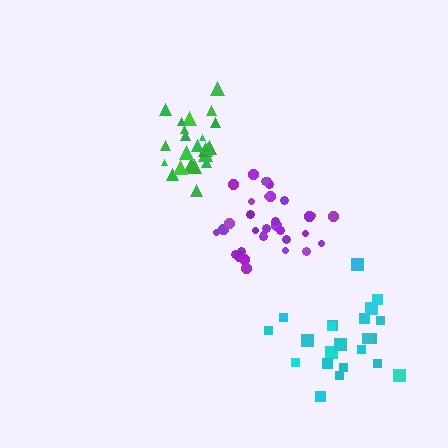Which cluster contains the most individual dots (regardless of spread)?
Purple (35).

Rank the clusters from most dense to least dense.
green, purple, cyan.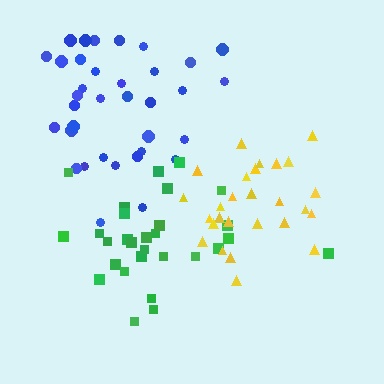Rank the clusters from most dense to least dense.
yellow, blue, green.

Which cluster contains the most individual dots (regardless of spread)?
Blue (35).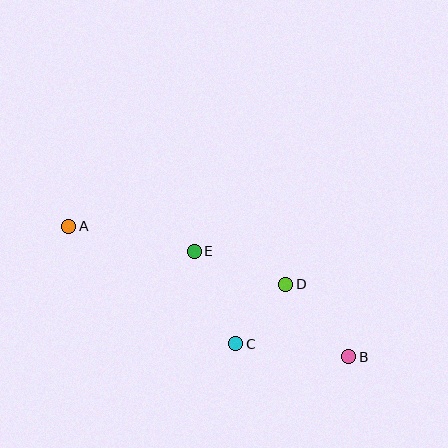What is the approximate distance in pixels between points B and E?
The distance between B and E is approximately 187 pixels.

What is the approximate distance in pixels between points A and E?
The distance between A and E is approximately 128 pixels.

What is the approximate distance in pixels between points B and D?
The distance between B and D is approximately 96 pixels.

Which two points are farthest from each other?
Points A and B are farthest from each other.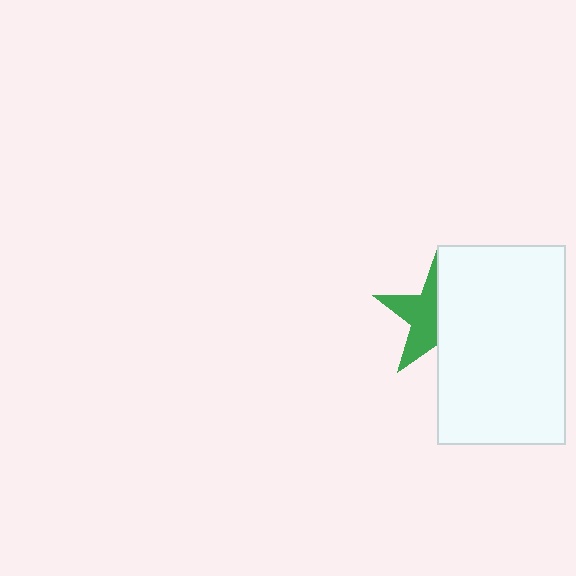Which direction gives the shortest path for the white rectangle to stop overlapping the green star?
Moving right gives the shortest separation.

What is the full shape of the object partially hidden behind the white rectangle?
The partially hidden object is a green star.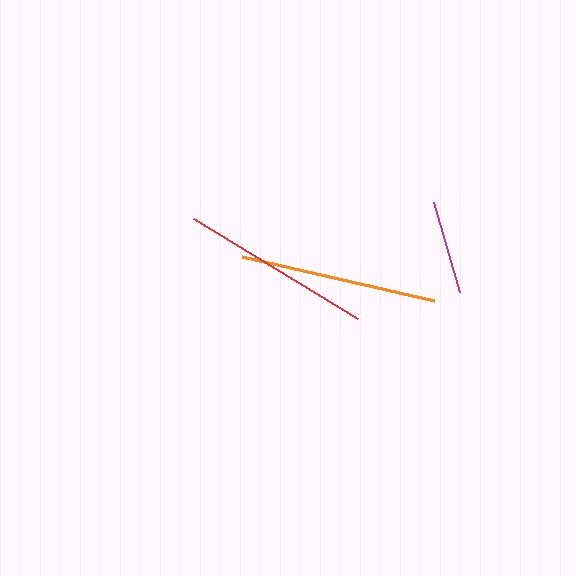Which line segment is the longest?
The orange line is the longest at approximately 196 pixels.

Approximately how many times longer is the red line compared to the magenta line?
The red line is approximately 2.1 times the length of the magenta line.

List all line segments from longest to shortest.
From longest to shortest: orange, red, magenta.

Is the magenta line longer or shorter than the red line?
The red line is longer than the magenta line.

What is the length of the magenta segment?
The magenta segment is approximately 94 pixels long.